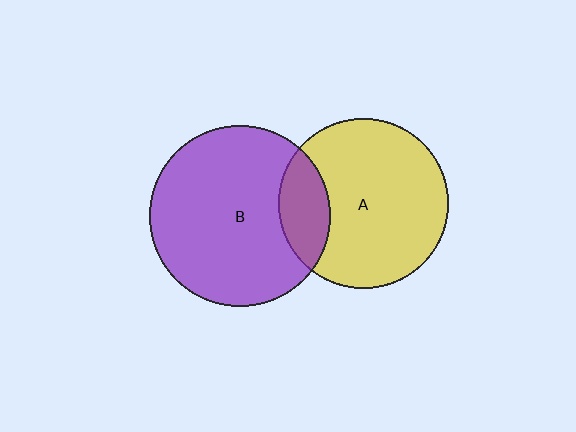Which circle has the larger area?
Circle B (purple).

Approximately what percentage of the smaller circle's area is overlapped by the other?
Approximately 20%.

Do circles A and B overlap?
Yes.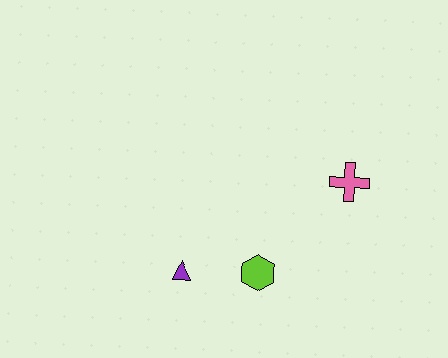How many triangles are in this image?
There is 1 triangle.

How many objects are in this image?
There are 3 objects.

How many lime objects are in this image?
There is 1 lime object.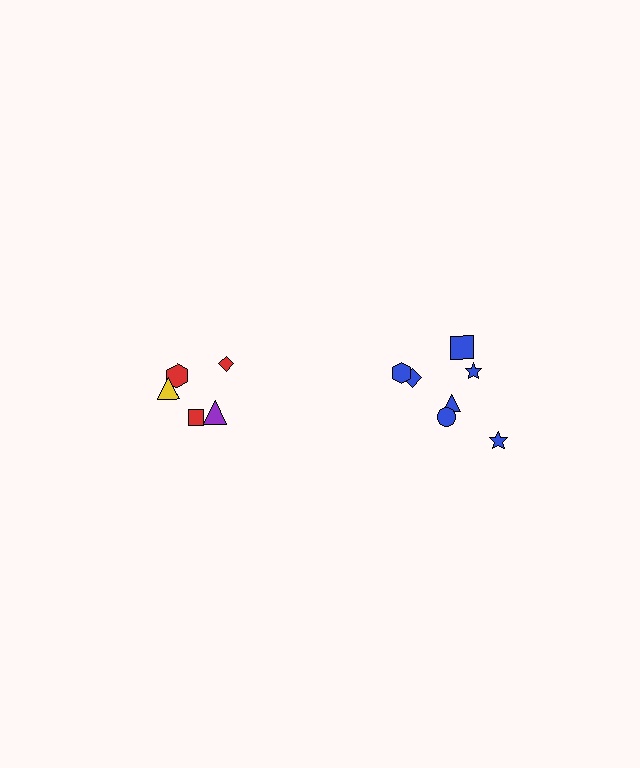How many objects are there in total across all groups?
There are 12 objects.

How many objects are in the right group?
There are 7 objects.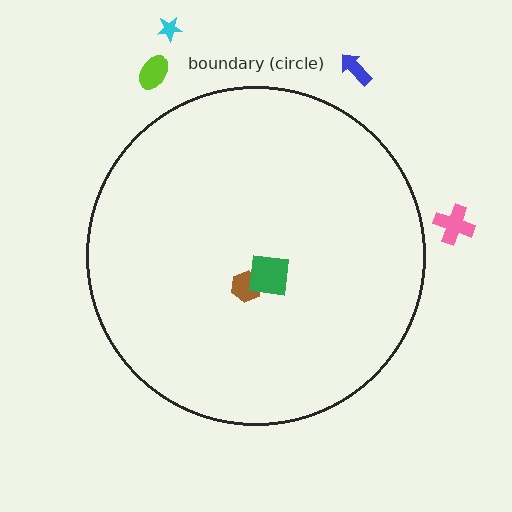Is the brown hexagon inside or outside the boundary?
Inside.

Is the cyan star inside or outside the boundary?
Outside.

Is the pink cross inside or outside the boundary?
Outside.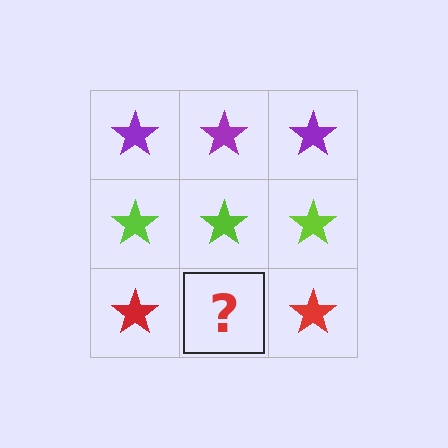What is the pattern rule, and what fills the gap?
The rule is that each row has a consistent color. The gap should be filled with a red star.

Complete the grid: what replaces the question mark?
The question mark should be replaced with a red star.